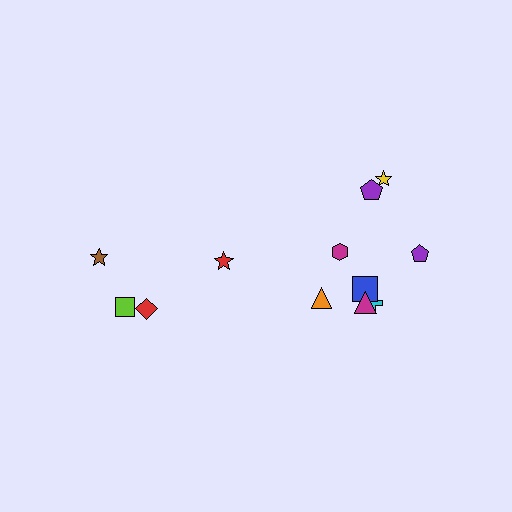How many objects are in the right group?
There are 8 objects.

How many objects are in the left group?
There are 4 objects.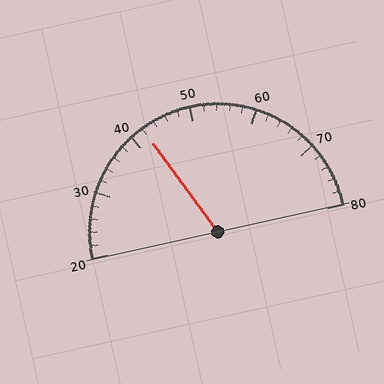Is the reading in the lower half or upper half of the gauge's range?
The reading is in the lower half of the range (20 to 80).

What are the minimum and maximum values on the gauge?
The gauge ranges from 20 to 80.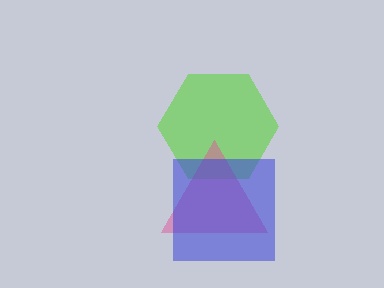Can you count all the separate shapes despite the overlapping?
Yes, there are 3 separate shapes.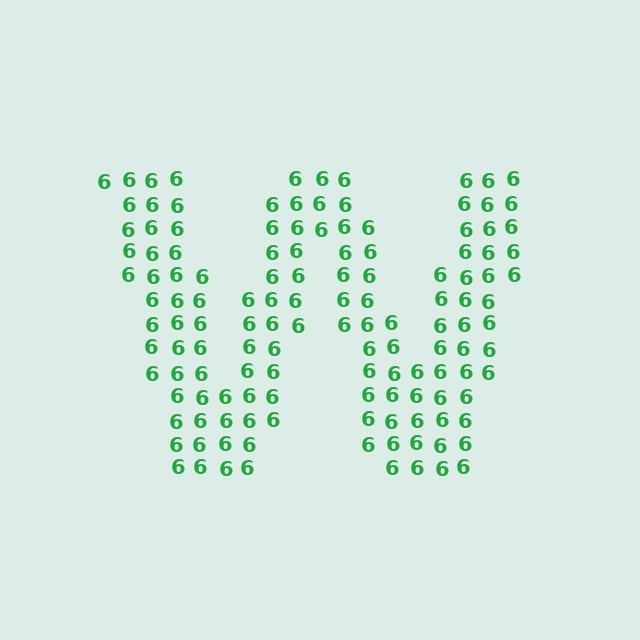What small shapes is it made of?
It is made of small digit 6's.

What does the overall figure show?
The overall figure shows the letter W.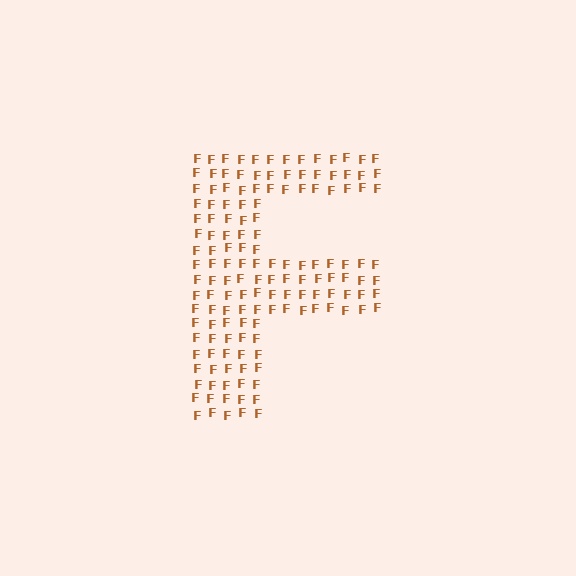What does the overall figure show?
The overall figure shows the letter F.